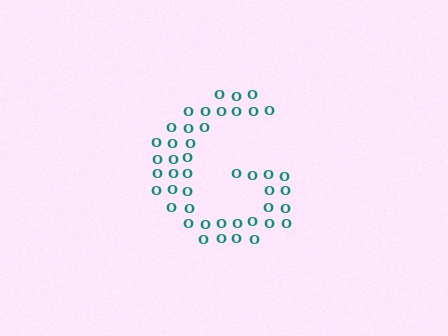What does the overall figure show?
The overall figure shows the letter G.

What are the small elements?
The small elements are letter O's.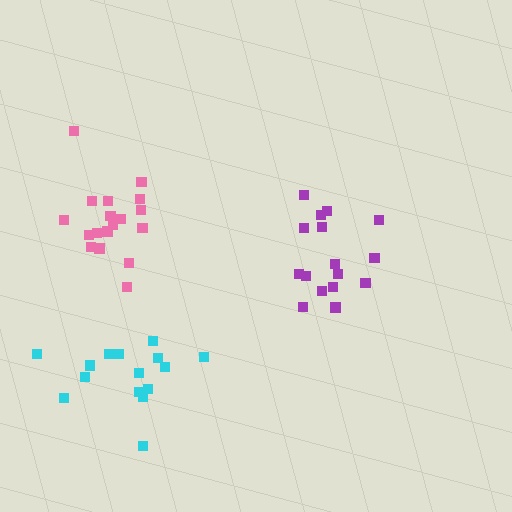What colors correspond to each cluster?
The clusters are colored: purple, pink, cyan.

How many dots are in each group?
Group 1: 16 dots, Group 2: 19 dots, Group 3: 15 dots (50 total).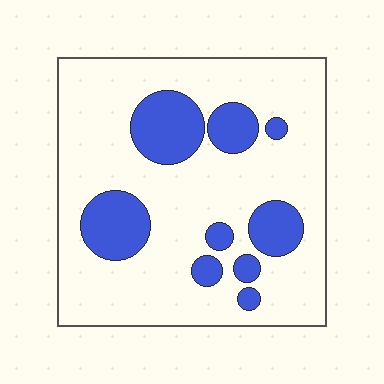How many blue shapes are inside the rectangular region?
9.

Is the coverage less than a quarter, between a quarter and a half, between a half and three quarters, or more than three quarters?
Less than a quarter.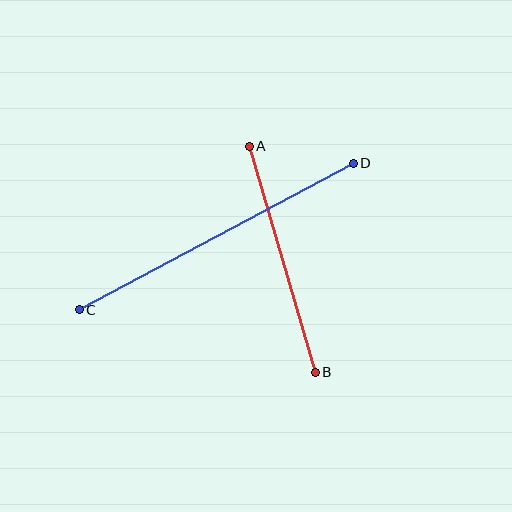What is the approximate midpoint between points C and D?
The midpoint is at approximately (216, 236) pixels.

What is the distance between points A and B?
The distance is approximately 235 pixels.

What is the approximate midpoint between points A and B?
The midpoint is at approximately (282, 259) pixels.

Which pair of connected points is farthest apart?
Points C and D are farthest apart.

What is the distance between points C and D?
The distance is approximately 311 pixels.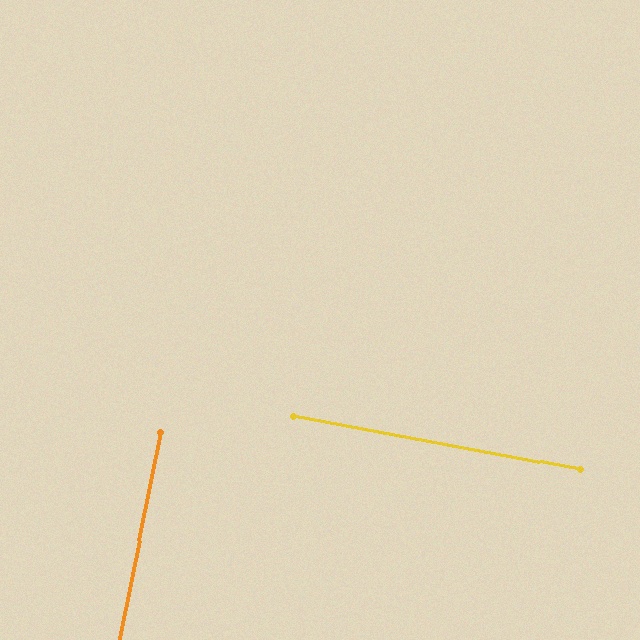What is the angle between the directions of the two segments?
Approximately 89 degrees.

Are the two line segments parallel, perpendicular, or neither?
Perpendicular — they meet at approximately 89°.